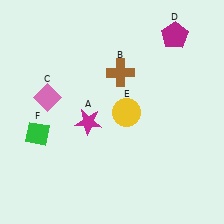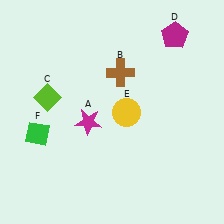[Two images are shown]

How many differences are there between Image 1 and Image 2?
There is 1 difference between the two images.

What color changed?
The diamond (C) changed from pink in Image 1 to lime in Image 2.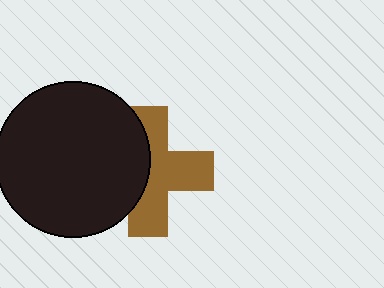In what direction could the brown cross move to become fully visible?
The brown cross could move right. That would shift it out from behind the black circle entirely.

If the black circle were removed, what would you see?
You would see the complete brown cross.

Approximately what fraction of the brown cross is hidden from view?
Roughly 40% of the brown cross is hidden behind the black circle.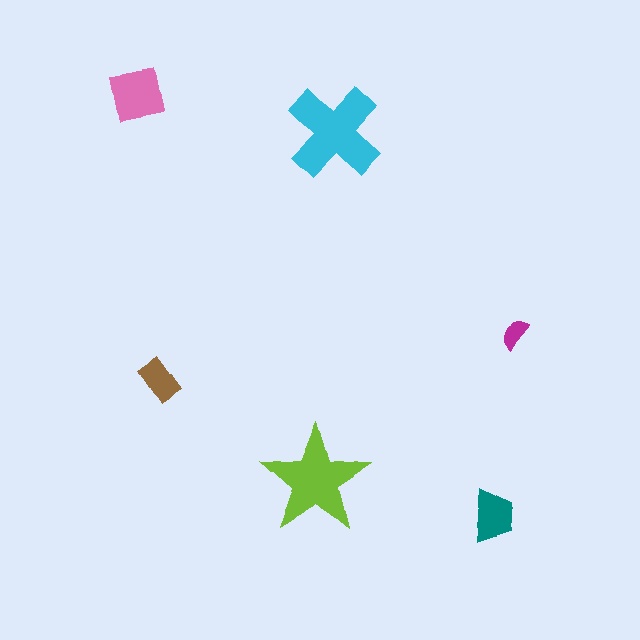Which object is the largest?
The cyan cross.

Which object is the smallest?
The magenta semicircle.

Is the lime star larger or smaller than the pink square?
Larger.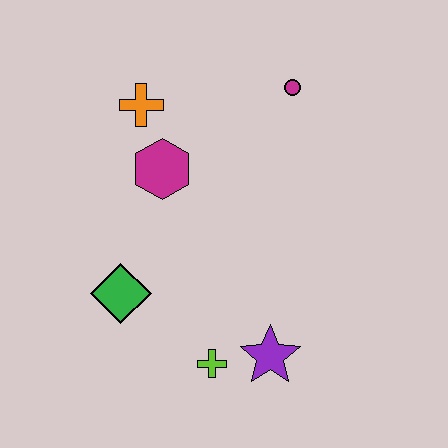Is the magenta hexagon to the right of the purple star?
No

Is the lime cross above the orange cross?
No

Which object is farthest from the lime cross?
The magenta circle is farthest from the lime cross.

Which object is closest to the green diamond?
The lime cross is closest to the green diamond.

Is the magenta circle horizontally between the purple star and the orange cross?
No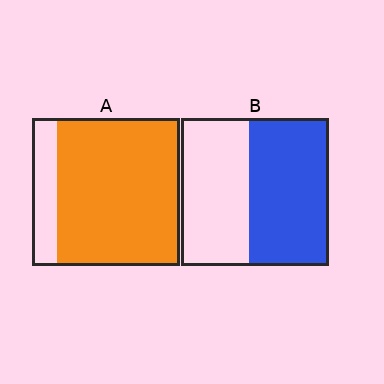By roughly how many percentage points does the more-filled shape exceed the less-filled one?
By roughly 30 percentage points (A over B).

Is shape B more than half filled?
Yes.